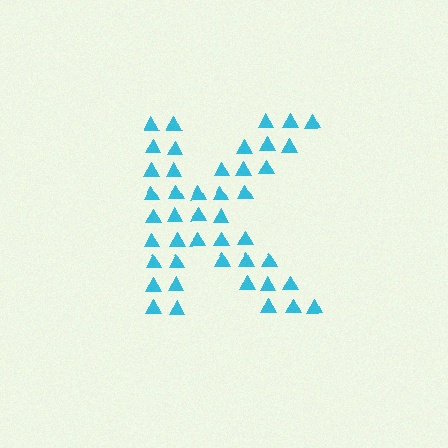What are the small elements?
The small elements are triangles.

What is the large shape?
The large shape is the letter K.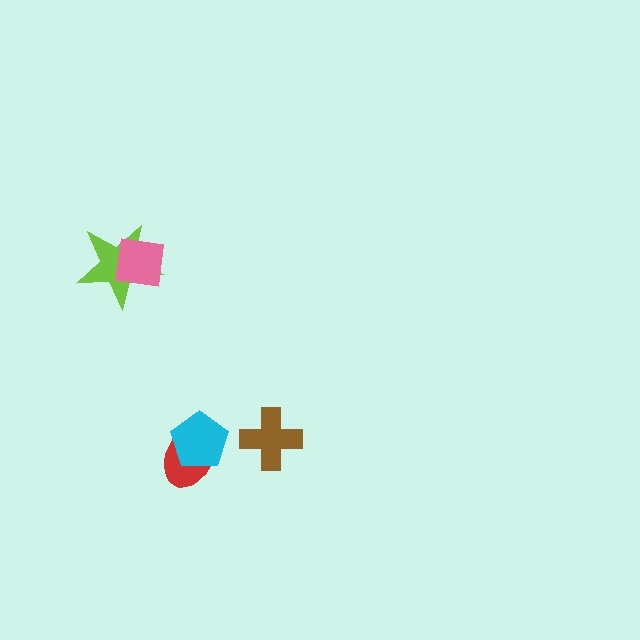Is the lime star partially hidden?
Yes, it is partially covered by another shape.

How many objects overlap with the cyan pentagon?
1 object overlaps with the cyan pentagon.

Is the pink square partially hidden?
No, no other shape covers it.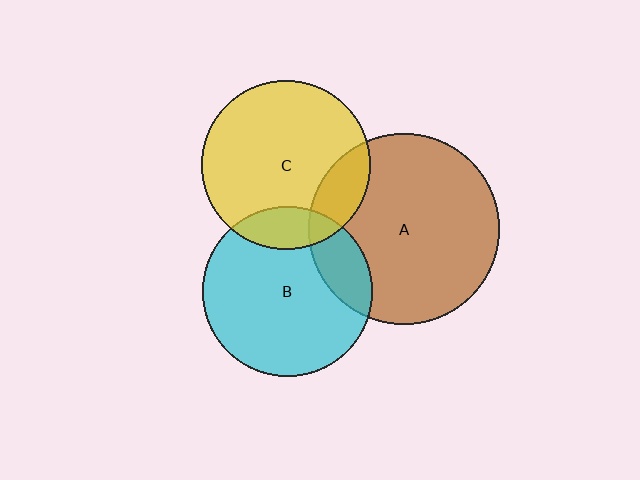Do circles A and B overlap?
Yes.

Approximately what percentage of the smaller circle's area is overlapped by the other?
Approximately 20%.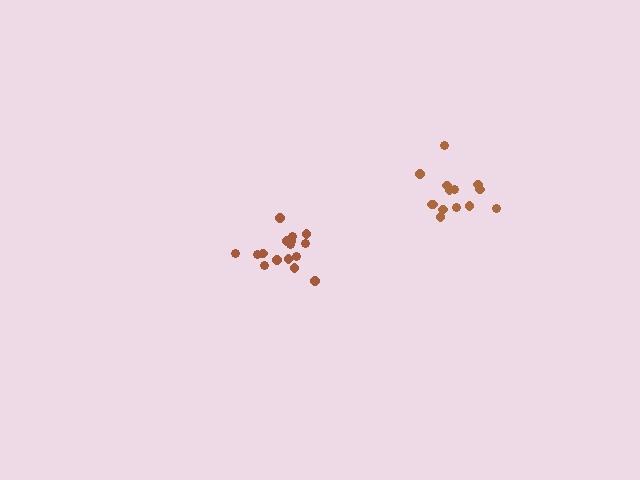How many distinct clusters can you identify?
There are 2 distinct clusters.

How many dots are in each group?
Group 1: 14 dots, Group 2: 16 dots (30 total).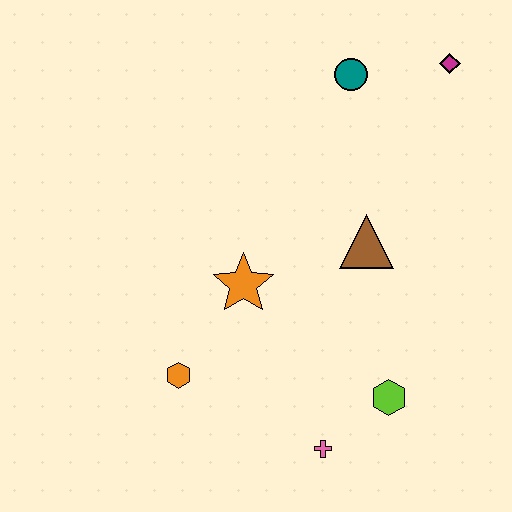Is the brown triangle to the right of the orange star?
Yes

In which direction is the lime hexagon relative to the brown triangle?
The lime hexagon is below the brown triangle.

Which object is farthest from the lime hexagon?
The magenta diamond is farthest from the lime hexagon.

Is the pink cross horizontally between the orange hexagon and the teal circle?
Yes